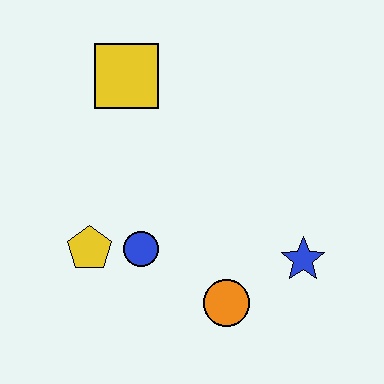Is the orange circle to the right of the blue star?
No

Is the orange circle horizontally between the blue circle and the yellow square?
No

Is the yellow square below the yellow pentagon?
No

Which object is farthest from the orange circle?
The yellow square is farthest from the orange circle.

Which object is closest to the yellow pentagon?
The blue circle is closest to the yellow pentagon.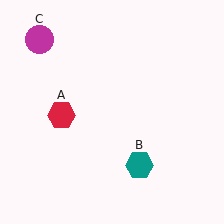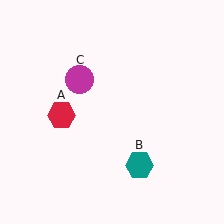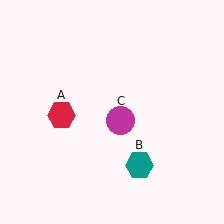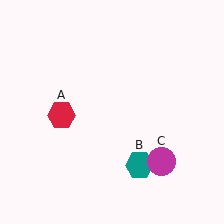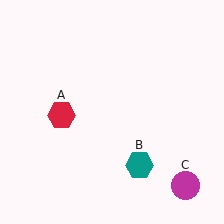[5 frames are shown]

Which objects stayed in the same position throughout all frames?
Red hexagon (object A) and teal hexagon (object B) remained stationary.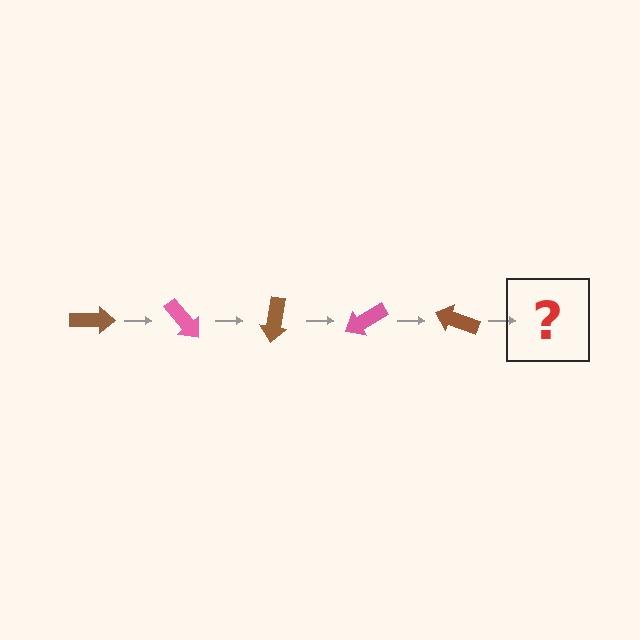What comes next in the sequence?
The next element should be a pink arrow, rotated 250 degrees from the start.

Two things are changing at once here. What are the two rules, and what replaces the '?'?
The two rules are that it rotates 50 degrees each step and the color cycles through brown and pink. The '?' should be a pink arrow, rotated 250 degrees from the start.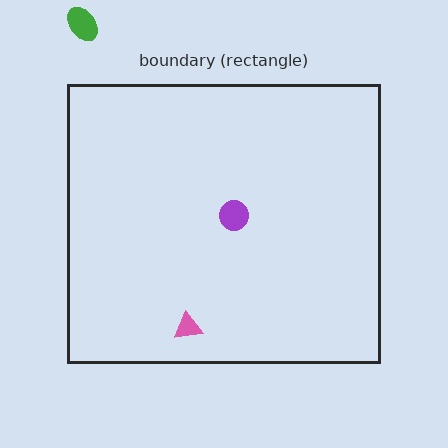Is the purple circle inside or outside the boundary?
Inside.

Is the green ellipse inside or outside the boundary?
Outside.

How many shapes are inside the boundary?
2 inside, 1 outside.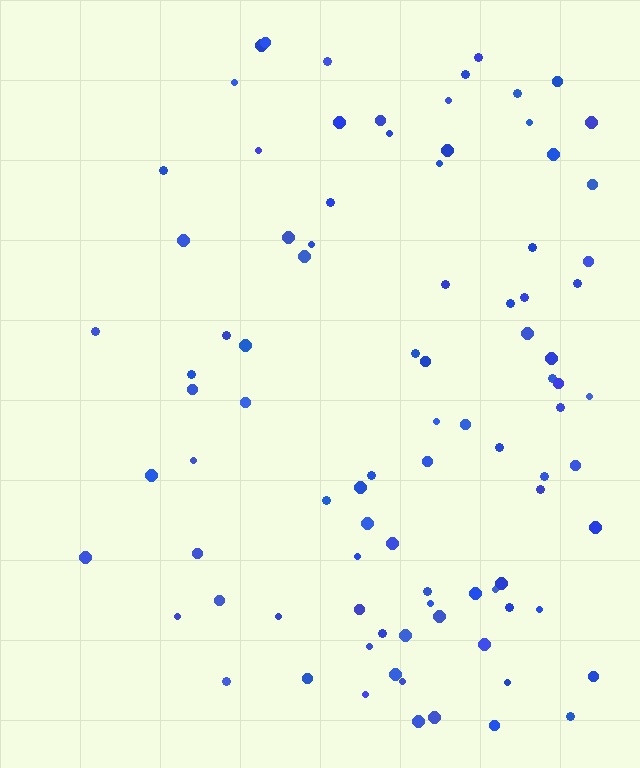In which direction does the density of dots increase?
From left to right, with the right side densest.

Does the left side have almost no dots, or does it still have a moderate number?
Still a moderate number, just noticeably fewer than the right.